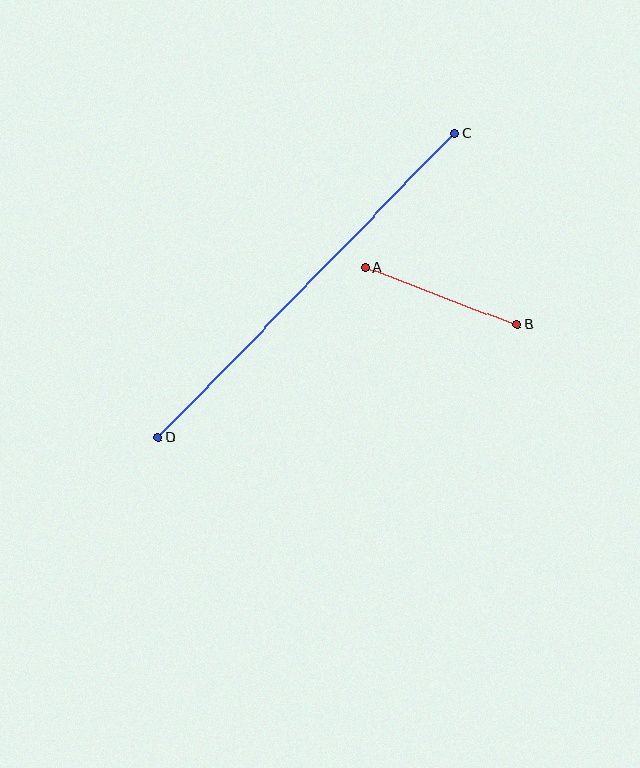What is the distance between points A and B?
The distance is approximately 162 pixels.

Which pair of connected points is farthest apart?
Points C and D are farthest apart.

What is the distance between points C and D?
The distance is approximately 425 pixels.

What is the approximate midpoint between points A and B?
The midpoint is at approximately (441, 296) pixels.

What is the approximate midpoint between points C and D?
The midpoint is at approximately (306, 285) pixels.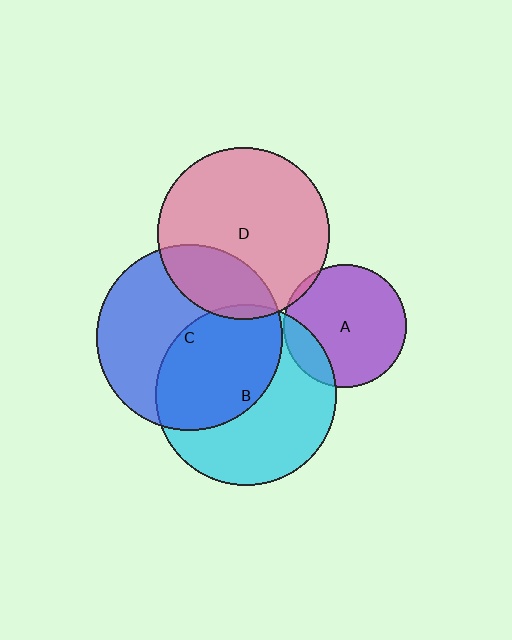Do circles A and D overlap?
Yes.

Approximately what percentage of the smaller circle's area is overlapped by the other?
Approximately 5%.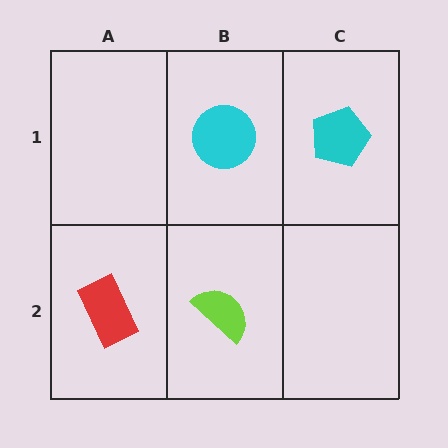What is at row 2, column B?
A lime semicircle.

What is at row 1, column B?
A cyan circle.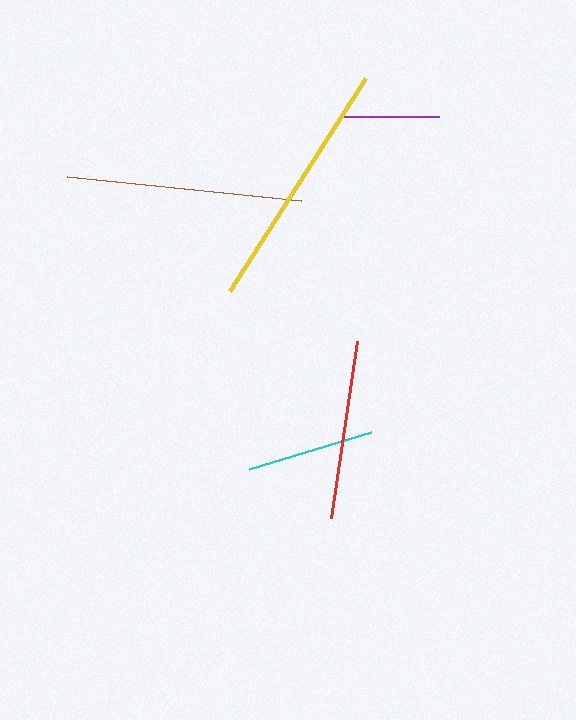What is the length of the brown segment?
The brown segment is approximately 235 pixels long.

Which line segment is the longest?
The yellow line is the longest at approximately 252 pixels.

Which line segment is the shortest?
The purple line is the shortest at approximately 98 pixels.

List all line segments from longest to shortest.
From longest to shortest: yellow, brown, red, cyan, purple.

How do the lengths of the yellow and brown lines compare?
The yellow and brown lines are approximately the same length.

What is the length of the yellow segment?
The yellow segment is approximately 252 pixels long.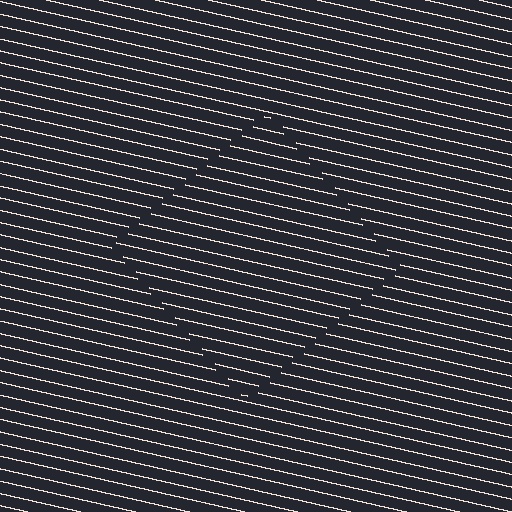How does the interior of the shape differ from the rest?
The interior of the shape contains the same grating, shifted by half a period — the contour is defined by the phase discontinuity where line-ends from the inner and outer gratings abut.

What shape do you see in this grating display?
An illusory square. The interior of the shape contains the same grating, shifted by half a period — the contour is defined by the phase discontinuity where line-ends from the inner and outer gratings abut.